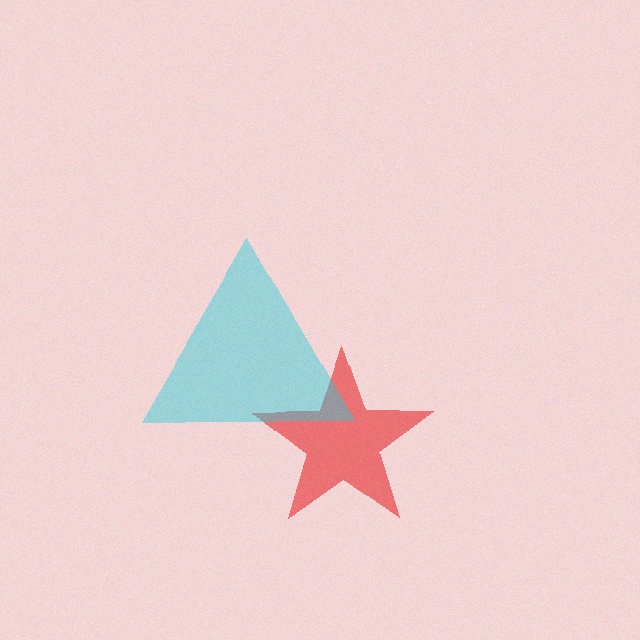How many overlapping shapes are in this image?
There are 2 overlapping shapes in the image.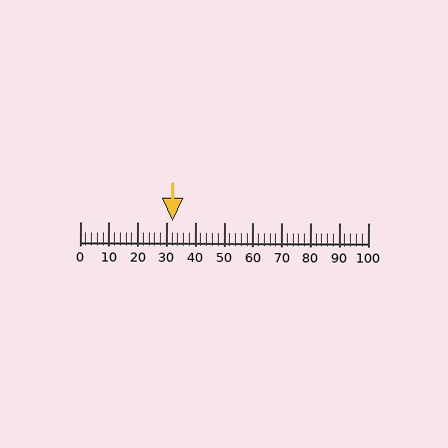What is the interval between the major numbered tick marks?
The major tick marks are spaced 10 units apart.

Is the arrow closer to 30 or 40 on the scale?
The arrow is closer to 30.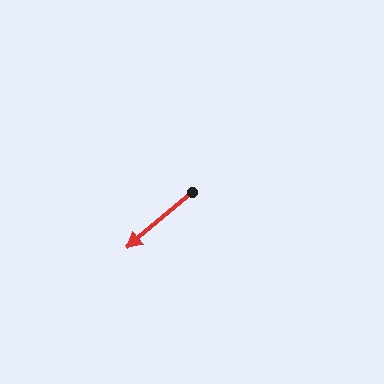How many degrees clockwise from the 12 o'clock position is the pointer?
Approximately 230 degrees.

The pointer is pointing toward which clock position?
Roughly 8 o'clock.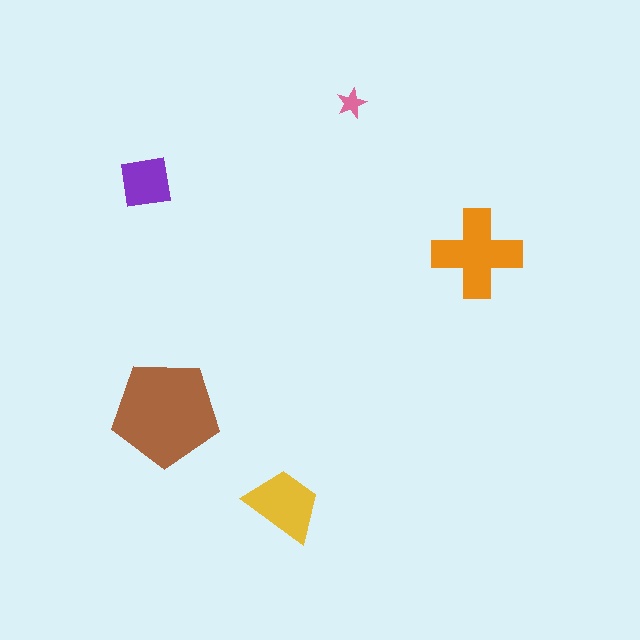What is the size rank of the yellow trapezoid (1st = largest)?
3rd.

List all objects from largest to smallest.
The brown pentagon, the orange cross, the yellow trapezoid, the purple square, the pink star.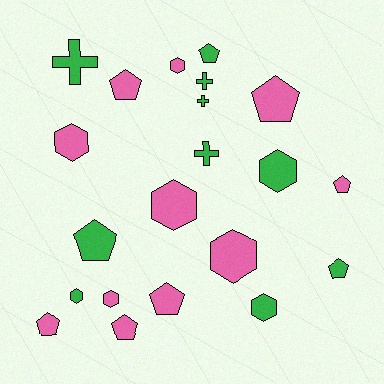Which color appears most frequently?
Pink, with 11 objects.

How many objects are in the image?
There are 21 objects.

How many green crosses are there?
There are 4 green crosses.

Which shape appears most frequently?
Pentagon, with 9 objects.